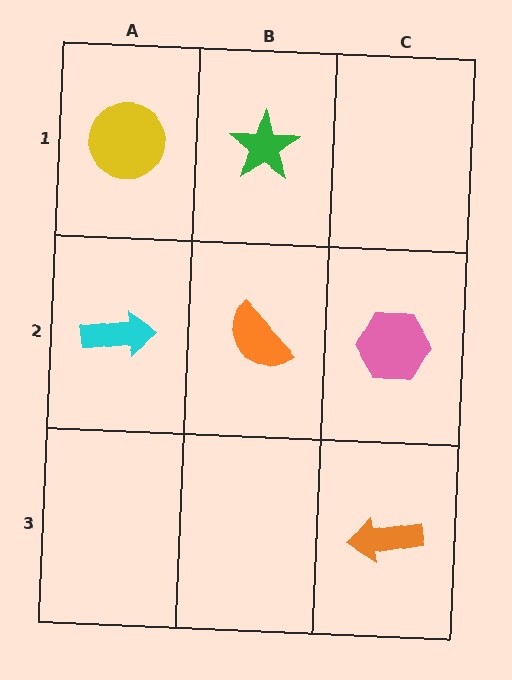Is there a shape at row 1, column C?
No, that cell is empty.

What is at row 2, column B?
An orange semicircle.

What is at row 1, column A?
A yellow circle.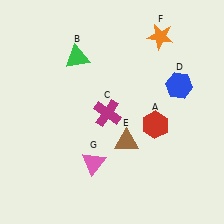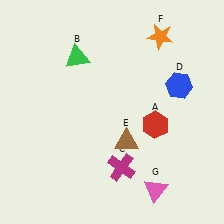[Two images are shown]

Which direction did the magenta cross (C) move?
The magenta cross (C) moved down.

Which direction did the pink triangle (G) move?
The pink triangle (G) moved right.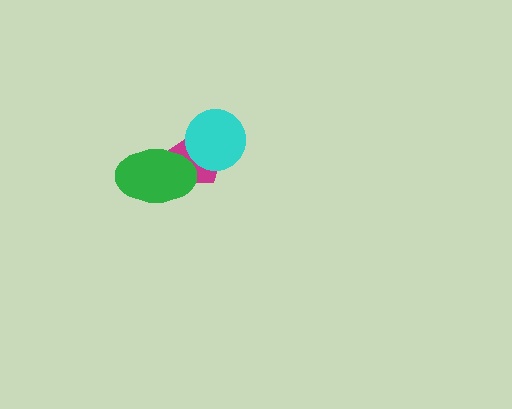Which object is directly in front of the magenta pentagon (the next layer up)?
The cyan circle is directly in front of the magenta pentagon.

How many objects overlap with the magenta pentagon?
2 objects overlap with the magenta pentagon.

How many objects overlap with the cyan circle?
1 object overlaps with the cyan circle.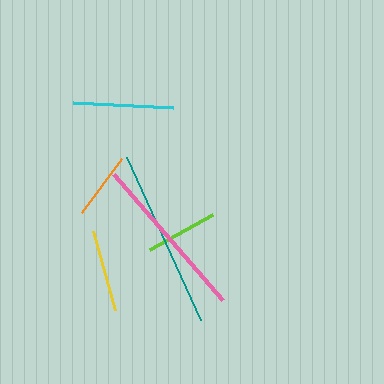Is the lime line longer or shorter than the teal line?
The teal line is longer than the lime line.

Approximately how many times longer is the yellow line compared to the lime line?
The yellow line is approximately 1.2 times the length of the lime line.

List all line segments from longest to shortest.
From longest to shortest: teal, pink, cyan, yellow, lime, orange.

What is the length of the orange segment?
The orange segment is approximately 67 pixels long.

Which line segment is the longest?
The teal line is the longest at approximately 179 pixels.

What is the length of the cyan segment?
The cyan segment is approximately 101 pixels long.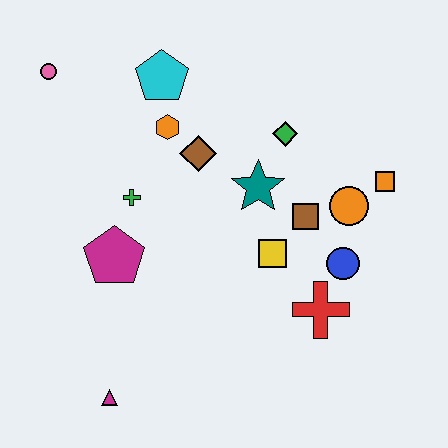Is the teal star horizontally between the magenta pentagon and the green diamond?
Yes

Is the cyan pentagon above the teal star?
Yes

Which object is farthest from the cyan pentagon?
The magenta triangle is farthest from the cyan pentagon.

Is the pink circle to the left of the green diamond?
Yes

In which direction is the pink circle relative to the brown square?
The pink circle is to the left of the brown square.